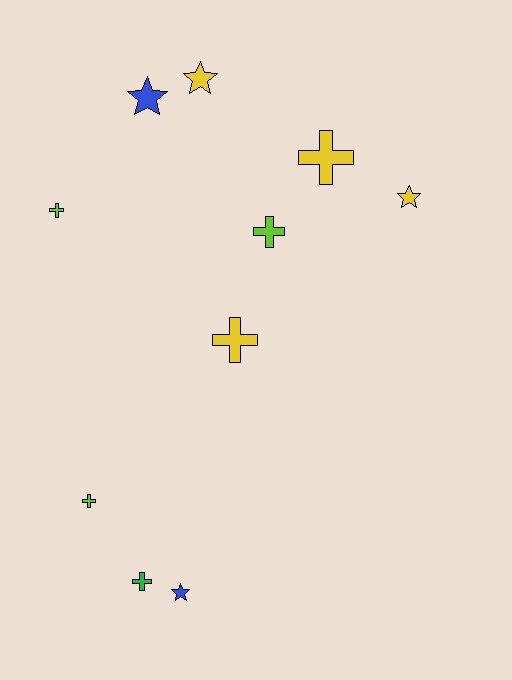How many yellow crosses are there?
There are 2 yellow crosses.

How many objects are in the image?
There are 10 objects.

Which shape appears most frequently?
Cross, with 6 objects.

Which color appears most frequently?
Yellow, with 4 objects.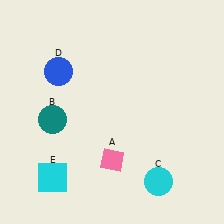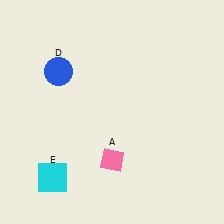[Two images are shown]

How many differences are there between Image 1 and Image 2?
There are 2 differences between the two images.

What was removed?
The cyan circle (C), the teal circle (B) were removed in Image 2.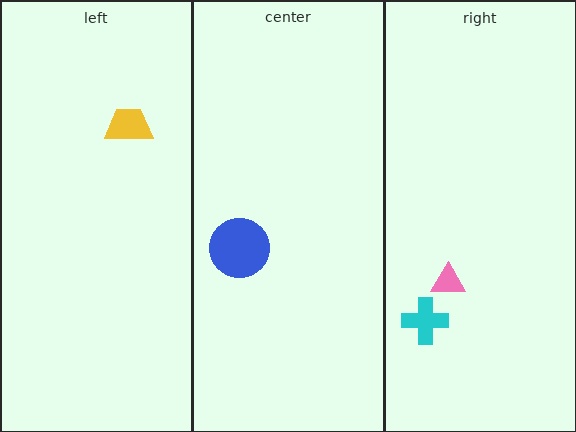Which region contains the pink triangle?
The right region.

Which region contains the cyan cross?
The right region.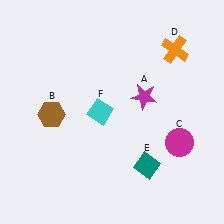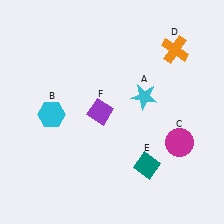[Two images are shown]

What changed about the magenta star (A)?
In Image 1, A is magenta. In Image 2, it changed to cyan.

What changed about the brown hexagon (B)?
In Image 1, B is brown. In Image 2, it changed to cyan.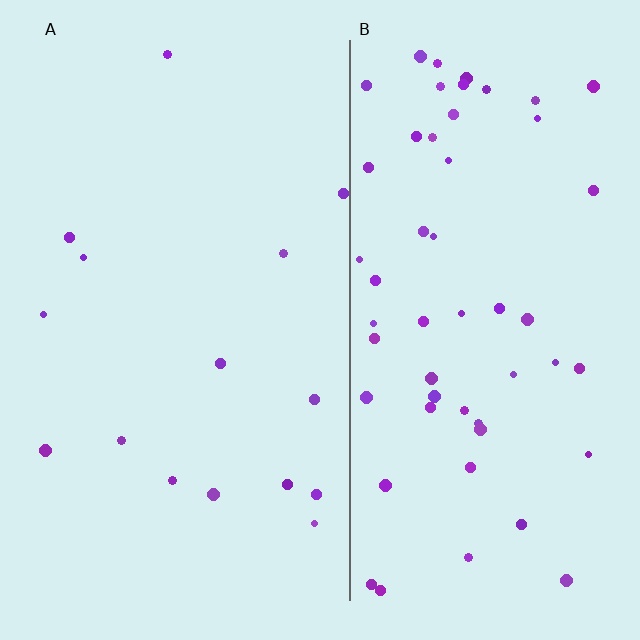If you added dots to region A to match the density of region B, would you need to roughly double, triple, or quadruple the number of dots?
Approximately quadruple.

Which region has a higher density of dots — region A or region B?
B (the right).